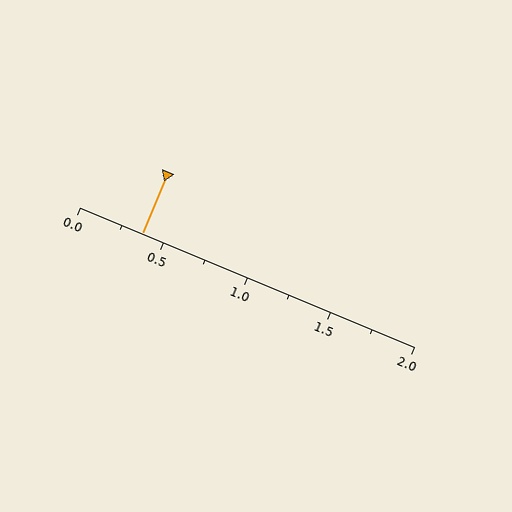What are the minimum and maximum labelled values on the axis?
The axis runs from 0.0 to 2.0.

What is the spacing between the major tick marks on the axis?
The major ticks are spaced 0.5 apart.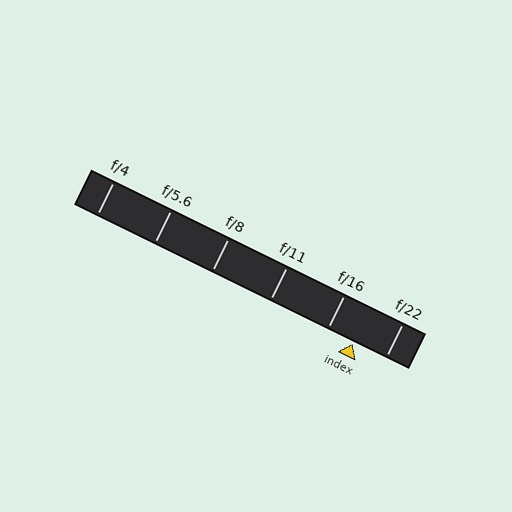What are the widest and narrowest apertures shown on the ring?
The widest aperture shown is f/4 and the narrowest is f/22.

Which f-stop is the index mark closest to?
The index mark is closest to f/16.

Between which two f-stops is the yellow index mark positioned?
The index mark is between f/16 and f/22.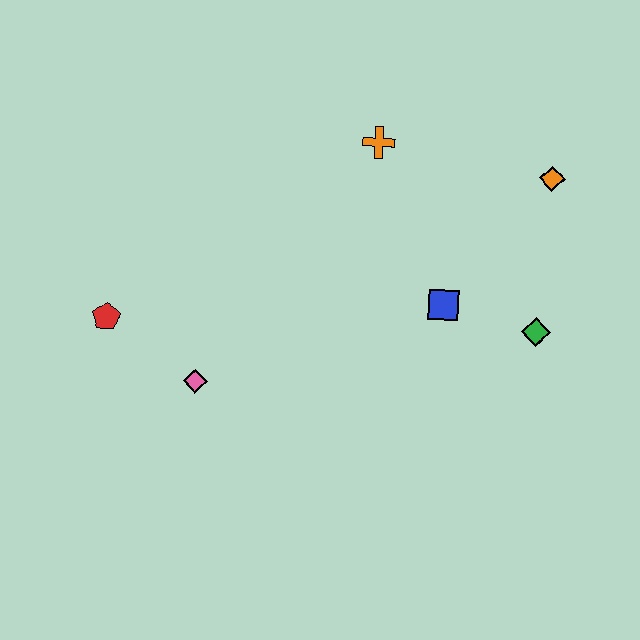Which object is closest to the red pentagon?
The pink diamond is closest to the red pentagon.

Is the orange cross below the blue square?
No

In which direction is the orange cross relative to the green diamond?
The orange cross is above the green diamond.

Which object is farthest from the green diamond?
The red pentagon is farthest from the green diamond.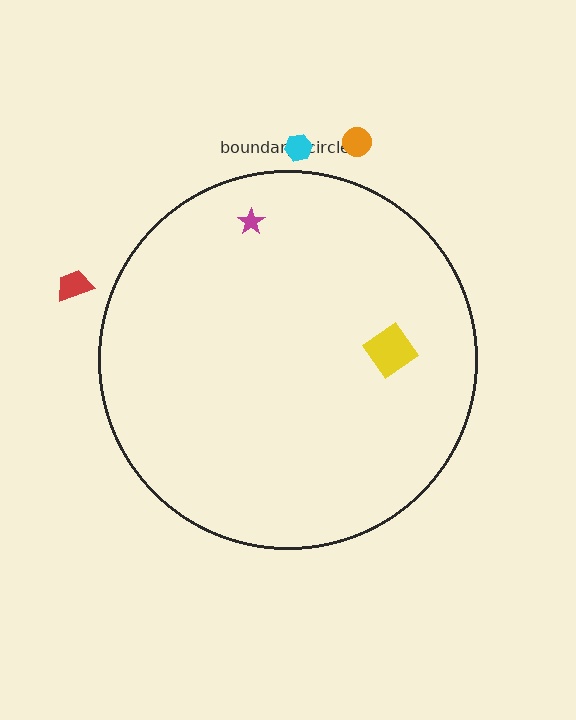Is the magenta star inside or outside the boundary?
Inside.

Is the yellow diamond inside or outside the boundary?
Inside.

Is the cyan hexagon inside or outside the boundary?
Outside.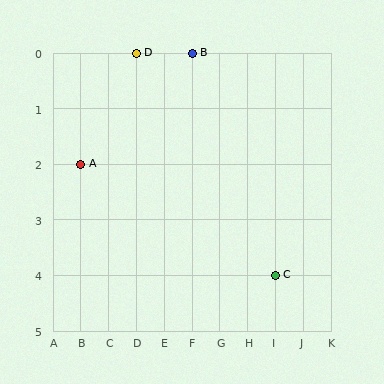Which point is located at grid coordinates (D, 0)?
Point D is at (D, 0).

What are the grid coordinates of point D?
Point D is at grid coordinates (D, 0).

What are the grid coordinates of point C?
Point C is at grid coordinates (I, 4).